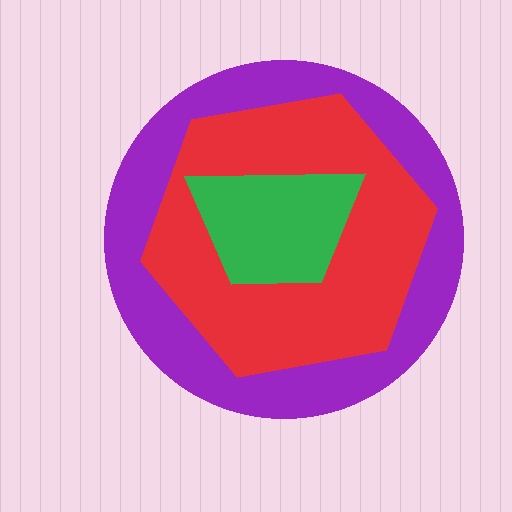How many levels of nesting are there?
3.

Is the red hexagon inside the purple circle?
Yes.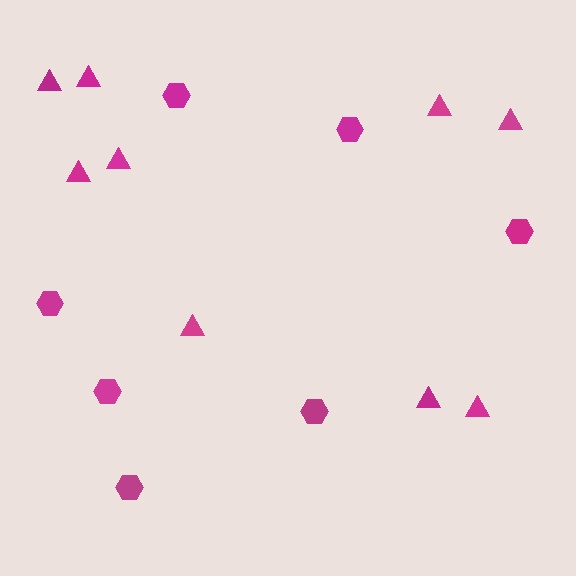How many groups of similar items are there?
There are 2 groups: one group of hexagons (7) and one group of triangles (9).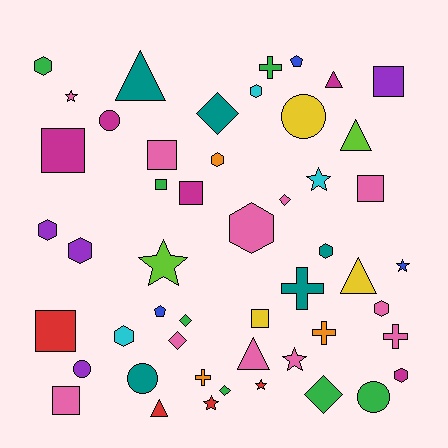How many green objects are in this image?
There are 7 green objects.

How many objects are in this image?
There are 50 objects.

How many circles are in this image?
There are 5 circles.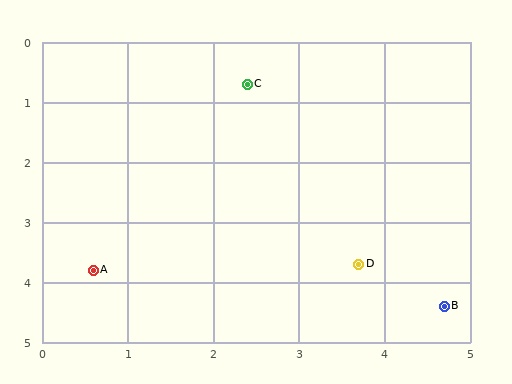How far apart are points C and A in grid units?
Points C and A are about 3.6 grid units apart.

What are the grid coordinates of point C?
Point C is at approximately (2.4, 0.7).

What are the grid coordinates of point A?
Point A is at approximately (0.6, 3.8).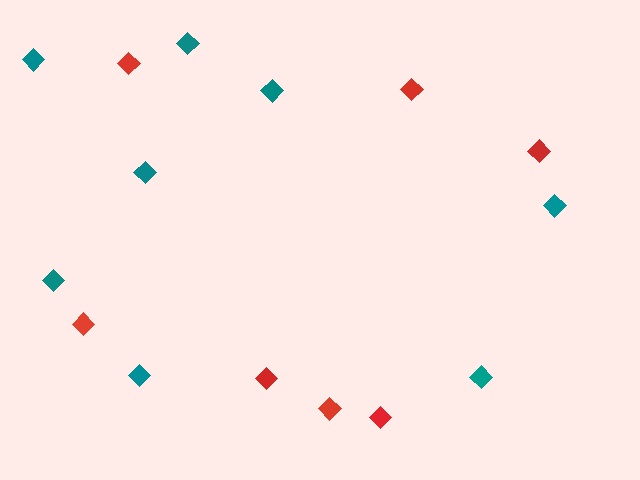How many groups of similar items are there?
There are 2 groups: one group of teal diamonds (8) and one group of red diamonds (7).